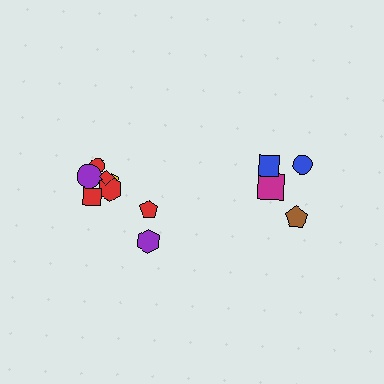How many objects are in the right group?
There are 4 objects.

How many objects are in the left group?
There are 8 objects.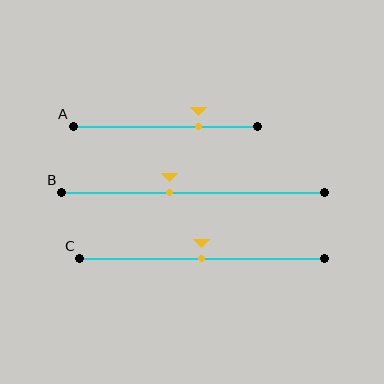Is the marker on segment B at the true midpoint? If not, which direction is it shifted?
No, the marker on segment B is shifted to the left by about 9% of the segment length.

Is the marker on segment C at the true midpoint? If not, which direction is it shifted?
Yes, the marker on segment C is at the true midpoint.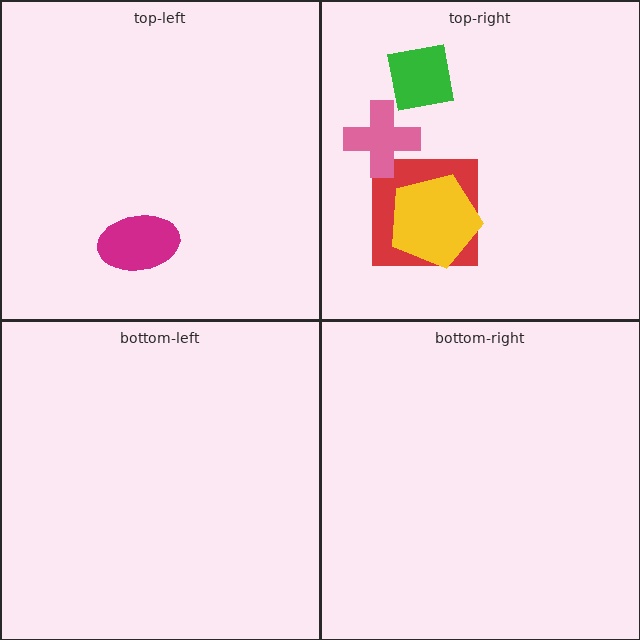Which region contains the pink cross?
The top-right region.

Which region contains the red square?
The top-right region.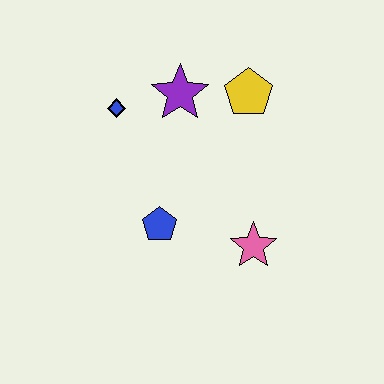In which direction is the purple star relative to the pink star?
The purple star is above the pink star.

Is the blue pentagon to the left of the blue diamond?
No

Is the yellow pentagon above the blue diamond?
Yes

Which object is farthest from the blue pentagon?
The yellow pentagon is farthest from the blue pentagon.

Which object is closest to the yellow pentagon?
The purple star is closest to the yellow pentagon.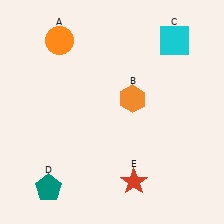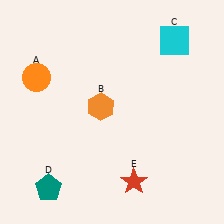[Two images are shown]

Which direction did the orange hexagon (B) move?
The orange hexagon (B) moved left.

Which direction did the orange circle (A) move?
The orange circle (A) moved down.